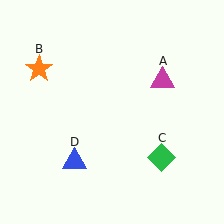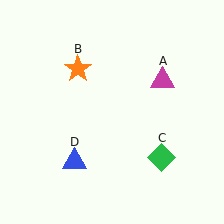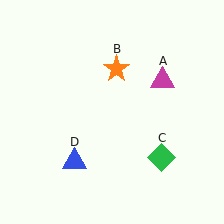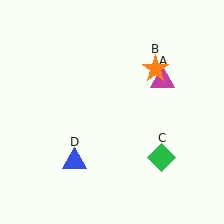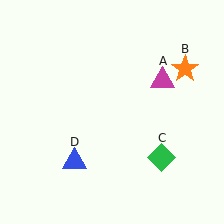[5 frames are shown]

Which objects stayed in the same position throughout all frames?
Magenta triangle (object A) and green diamond (object C) and blue triangle (object D) remained stationary.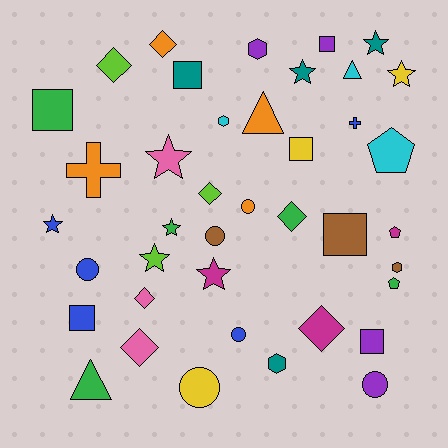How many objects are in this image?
There are 40 objects.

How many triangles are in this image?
There are 3 triangles.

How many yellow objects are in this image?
There are 3 yellow objects.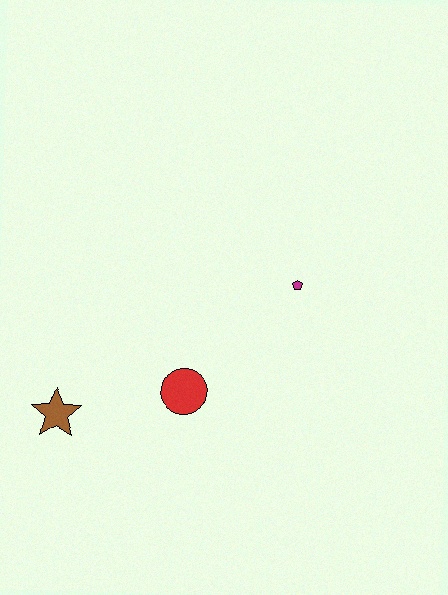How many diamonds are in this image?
There are no diamonds.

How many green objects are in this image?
There are no green objects.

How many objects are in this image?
There are 3 objects.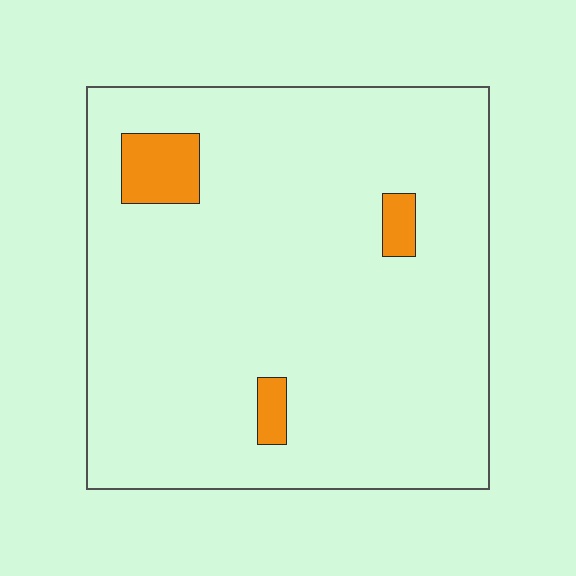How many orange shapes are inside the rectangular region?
3.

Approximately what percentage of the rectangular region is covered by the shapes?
Approximately 5%.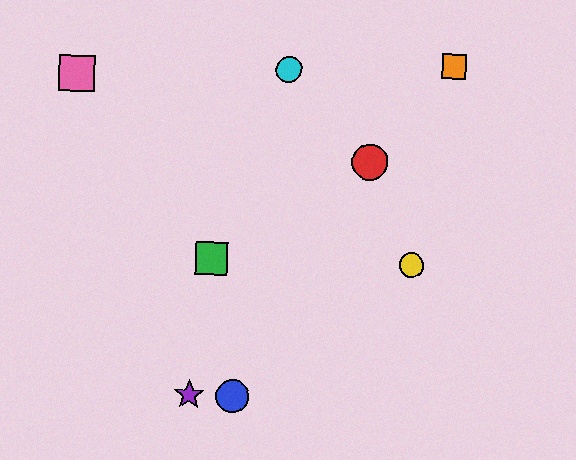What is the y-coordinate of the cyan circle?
The cyan circle is at y≈69.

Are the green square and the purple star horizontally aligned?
No, the green square is at y≈258 and the purple star is at y≈395.